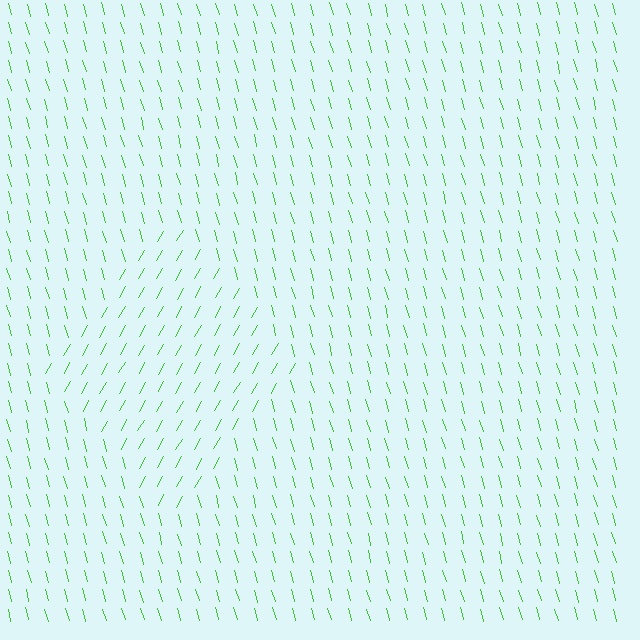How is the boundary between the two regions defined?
The boundary is defined purely by a change in line orientation (approximately 45 degrees difference). All lines are the same color and thickness.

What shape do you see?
I see a diamond.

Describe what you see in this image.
The image is filled with small green line segments. A diamond region in the image has lines oriented differently from the surrounding lines, creating a visible texture boundary.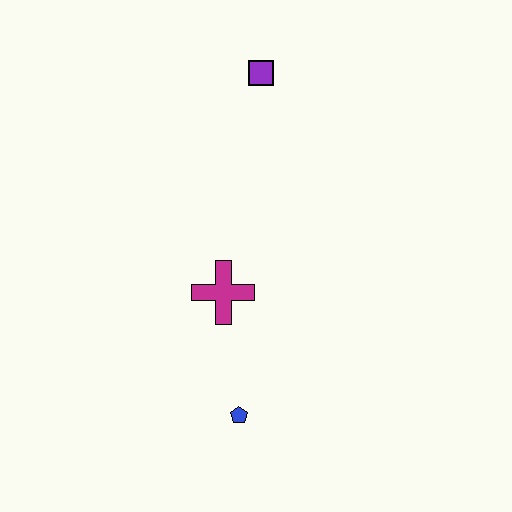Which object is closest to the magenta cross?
The blue pentagon is closest to the magenta cross.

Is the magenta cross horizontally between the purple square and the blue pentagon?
No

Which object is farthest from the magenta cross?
The purple square is farthest from the magenta cross.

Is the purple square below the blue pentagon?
No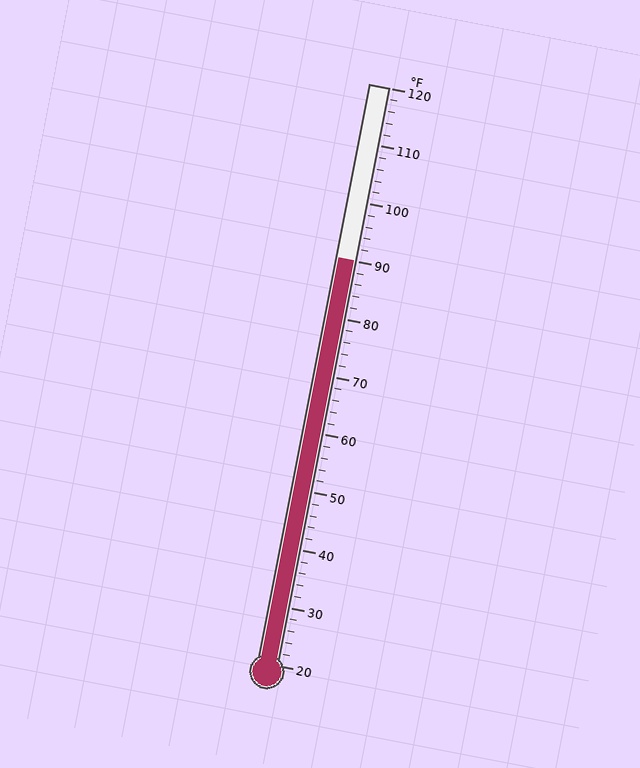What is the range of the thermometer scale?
The thermometer scale ranges from 20°F to 120°F.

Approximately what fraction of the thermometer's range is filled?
The thermometer is filled to approximately 70% of its range.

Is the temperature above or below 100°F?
The temperature is below 100°F.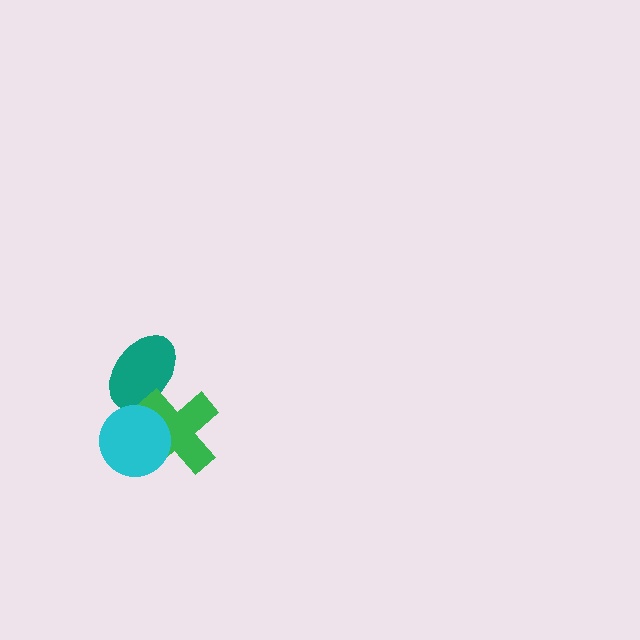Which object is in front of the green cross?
The cyan circle is in front of the green cross.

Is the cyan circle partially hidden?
No, no other shape covers it.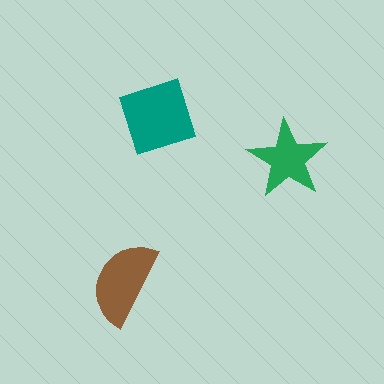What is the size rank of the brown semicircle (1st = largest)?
2nd.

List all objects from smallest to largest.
The green star, the brown semicircle, the teal diamond.